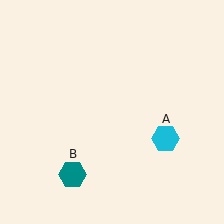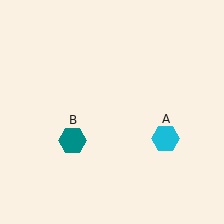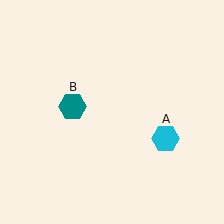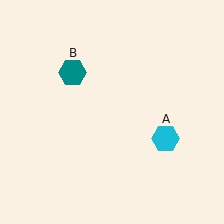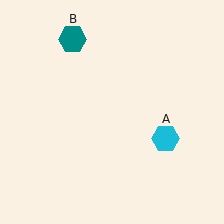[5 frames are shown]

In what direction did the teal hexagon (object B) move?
The teal hexagon (object B) moved up.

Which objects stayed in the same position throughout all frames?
Cyan hexagon (object A) remained stationary.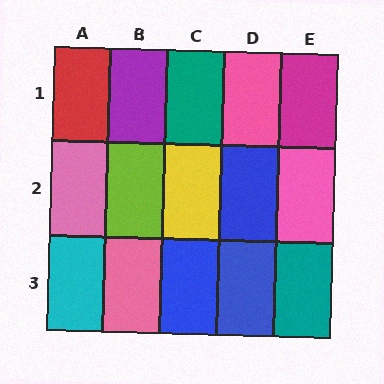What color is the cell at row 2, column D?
Blue.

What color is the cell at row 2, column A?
Pink.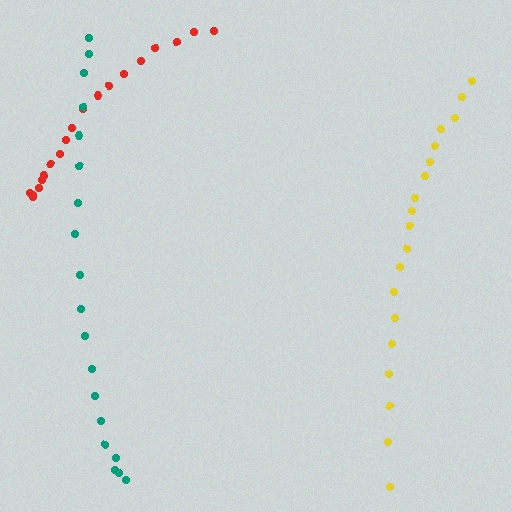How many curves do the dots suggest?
There are 3 distinct paths.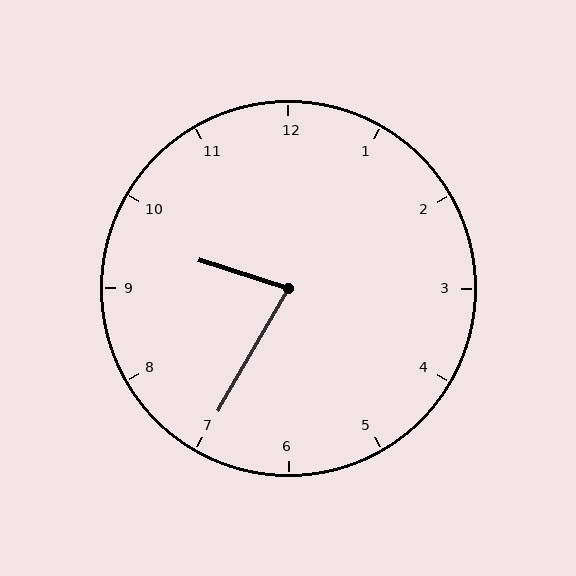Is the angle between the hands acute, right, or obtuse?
It is acute.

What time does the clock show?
9:35.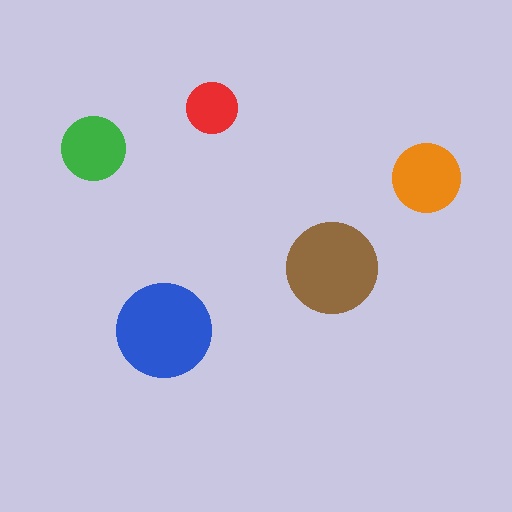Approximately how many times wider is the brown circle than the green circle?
About 1.5 times wider.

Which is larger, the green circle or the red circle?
The green one.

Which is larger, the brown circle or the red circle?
The brown one.